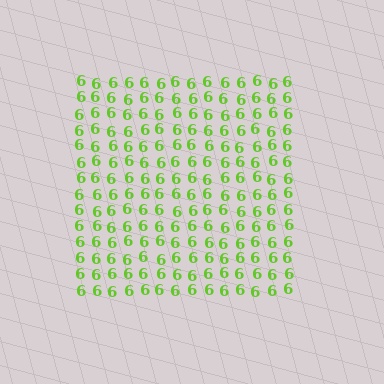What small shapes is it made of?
It is made of small digit 6's.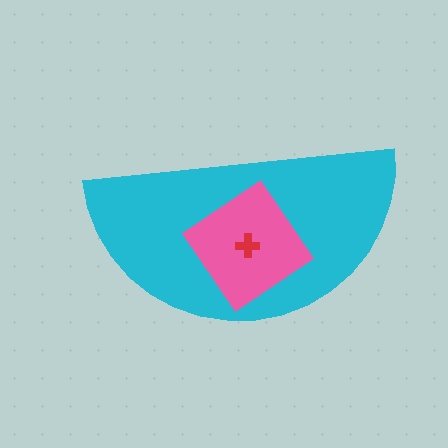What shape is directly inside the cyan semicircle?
The pink diamond.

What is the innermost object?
The red cross.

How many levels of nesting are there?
3.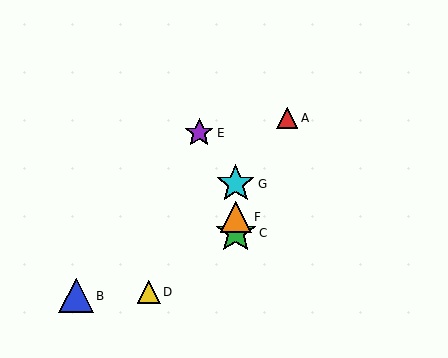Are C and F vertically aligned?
Yes, both are at x≈236.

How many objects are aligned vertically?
3 objects (C, F, G) are aligned vertically.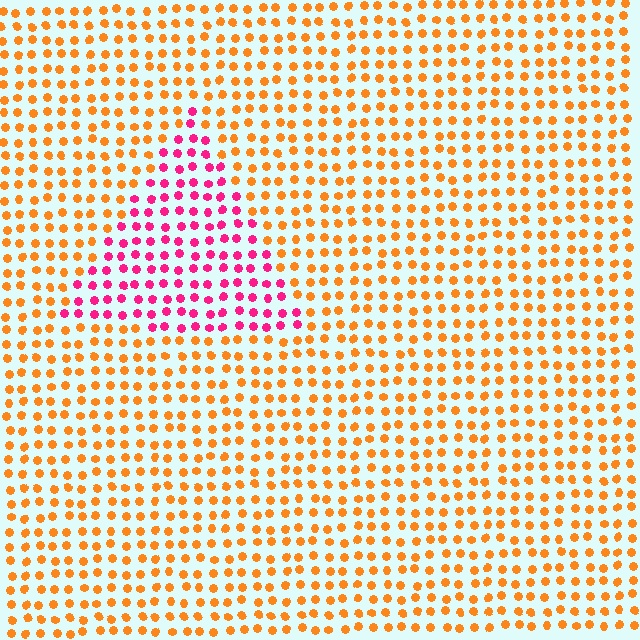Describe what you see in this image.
The image is filled with small orange elements in a uniform arrangement. A triangle-shaped region is visible where the elements are tinted to a slightly different hue, forming a subtle color boundary.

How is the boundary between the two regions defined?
The boundary is defined purely by a slight shift in hue (about 59 degrees). Spacing, size, and orientation are identical on both sides.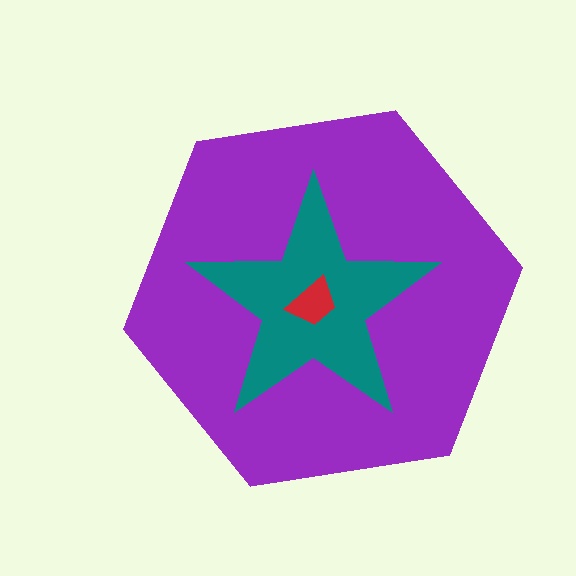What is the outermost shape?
The purple hexagon.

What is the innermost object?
The red trapezoid.